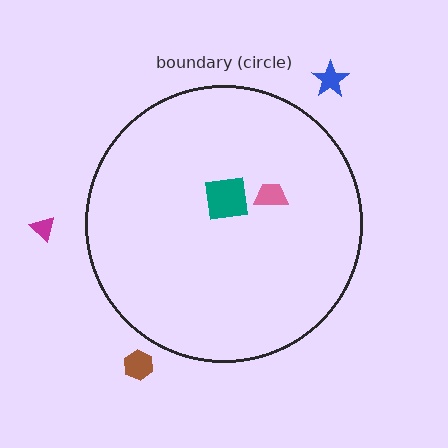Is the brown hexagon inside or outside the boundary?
Outside.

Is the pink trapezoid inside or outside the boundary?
Inside.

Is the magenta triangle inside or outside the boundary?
Outside.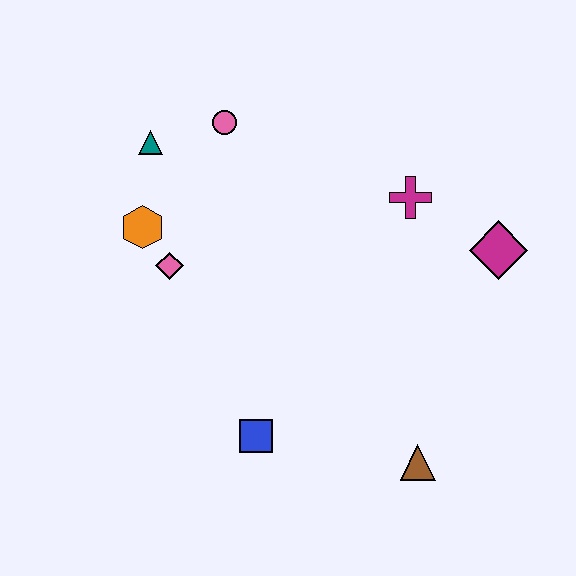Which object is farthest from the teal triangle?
The brown triangle is farthest from the teal triangle.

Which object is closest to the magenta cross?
The magenta diamond is closest to the magenta cross.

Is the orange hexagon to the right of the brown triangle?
No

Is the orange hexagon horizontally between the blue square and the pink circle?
No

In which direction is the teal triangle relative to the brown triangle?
The teal triangle is above the brown triangle.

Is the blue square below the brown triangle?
No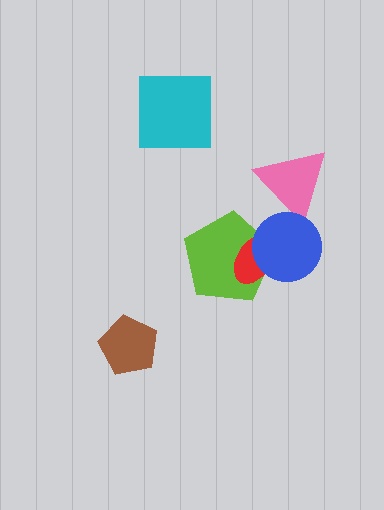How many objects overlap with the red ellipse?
2 objects overlap with the red ellipse.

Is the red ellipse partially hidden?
Yes, it is partially covered by another shape.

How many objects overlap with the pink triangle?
1 object overlaps with the pink triangle.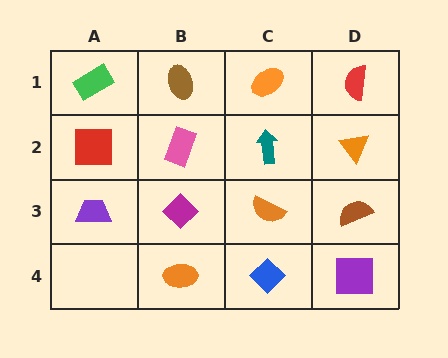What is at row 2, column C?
A teal arrow.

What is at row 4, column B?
An orange ellipse.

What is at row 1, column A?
A green rectangle.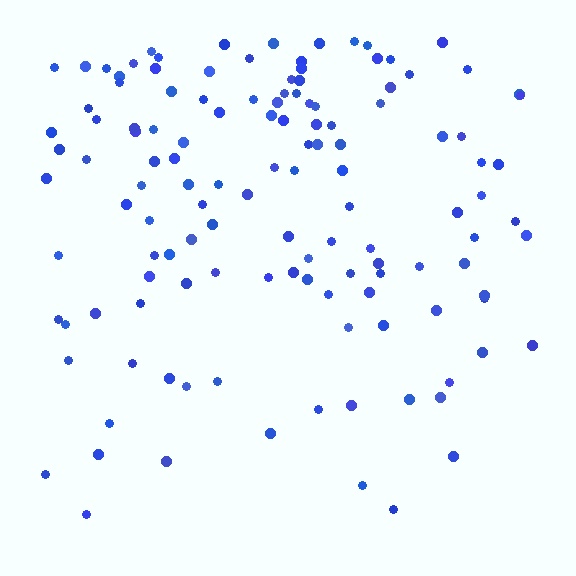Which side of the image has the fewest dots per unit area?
The bottom.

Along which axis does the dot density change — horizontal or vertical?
Vertical.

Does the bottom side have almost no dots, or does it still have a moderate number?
Still a moderate number, just noticeably fewer than the top.